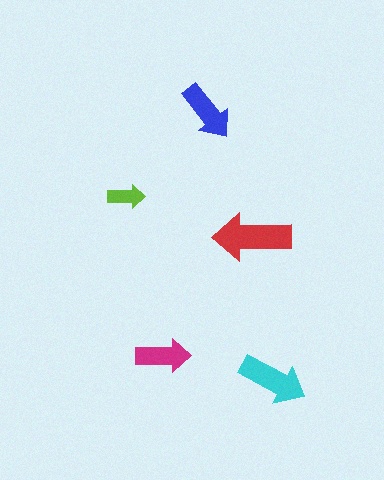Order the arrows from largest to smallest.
the red one, the cyan one, the blue one, the magenta one, the lime one.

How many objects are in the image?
There are 5 objects in the image.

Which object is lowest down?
The cyan arrow is bottommost.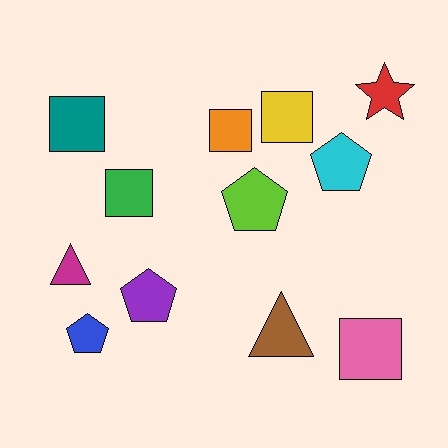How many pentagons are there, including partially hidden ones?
There are 4 pentagons.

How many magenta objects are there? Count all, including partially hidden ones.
There is 1 magenta object.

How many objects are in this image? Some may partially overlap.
There are 12 objects.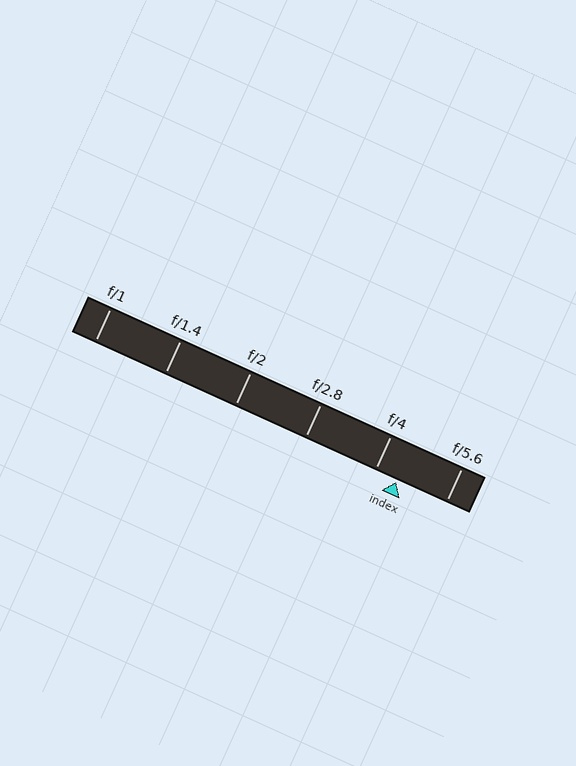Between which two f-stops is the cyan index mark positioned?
The index mark is between f/4 and f/5.6.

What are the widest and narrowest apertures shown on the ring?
The widest aperture shown is f/1 and the narrowest is f/5.6.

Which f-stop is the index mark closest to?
The index mark is closest to f/4.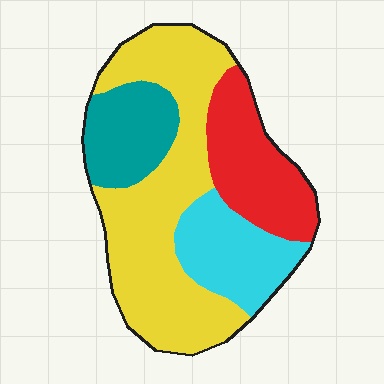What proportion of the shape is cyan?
Cyan takes up about one sixth (1/6) of the shape.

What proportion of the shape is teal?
Teal takes up less than a sixth of the shape.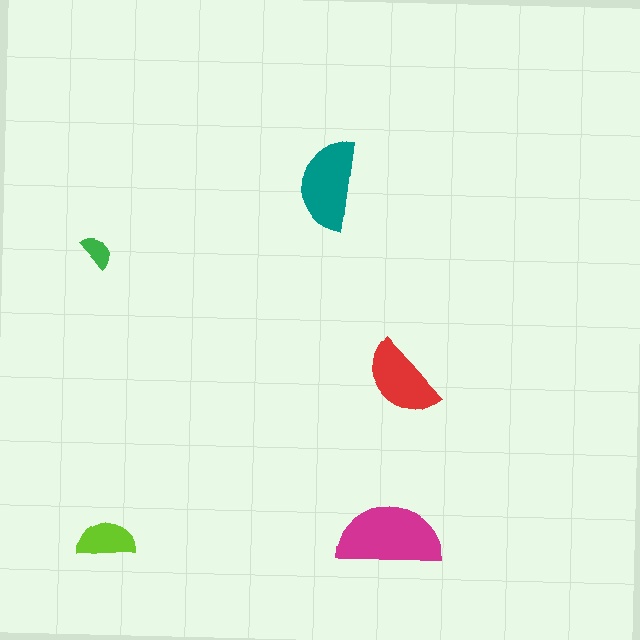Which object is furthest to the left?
The green semicircle is leftmost.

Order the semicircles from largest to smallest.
the magenta one, the teal one, the red one, the lime one, the green one.